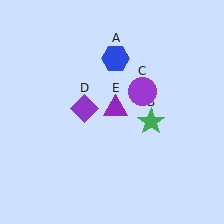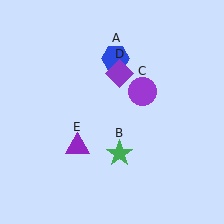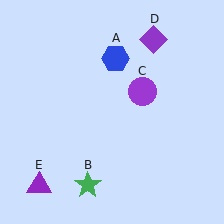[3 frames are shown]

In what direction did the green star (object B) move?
The green star (object B) moved down and to the left.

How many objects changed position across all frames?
3 objects changed position: green star (object B), purple diamond (object D), purple triangle (object E).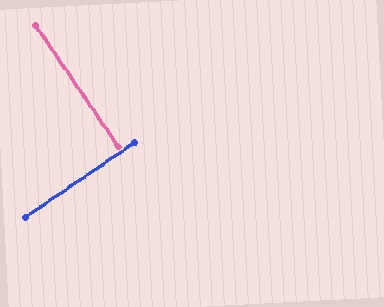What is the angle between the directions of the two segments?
Approximately 90 degrees.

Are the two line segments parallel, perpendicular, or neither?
Perpendicular — they meet at approximately 90°.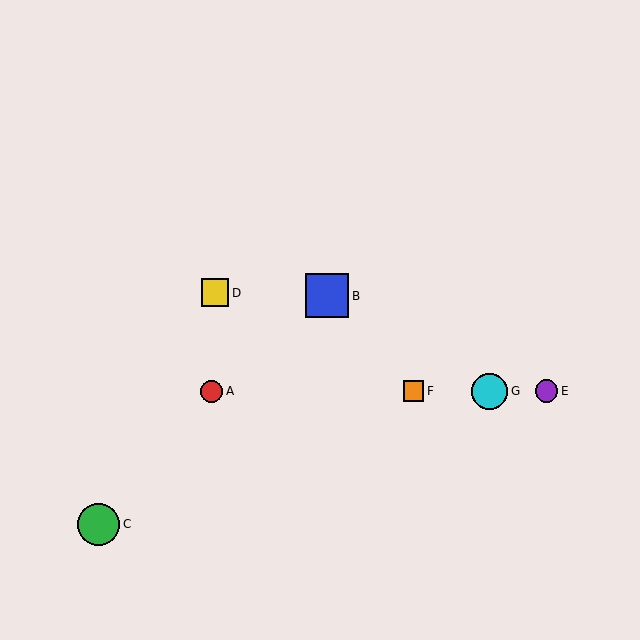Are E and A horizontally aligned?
Yes, both are at y≈391.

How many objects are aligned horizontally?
4 objects (A, E, F, G) are aligned horizontally.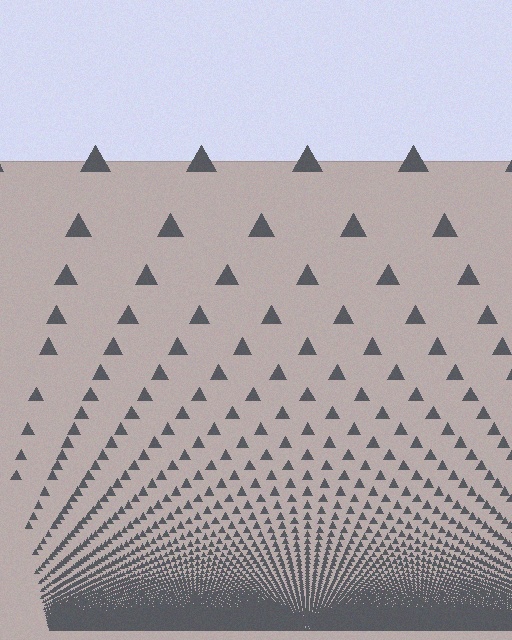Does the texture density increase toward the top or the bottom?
Density increases toward the bottom.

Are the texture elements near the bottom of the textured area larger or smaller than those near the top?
Smaller. The gradient is inverted — elements near the bottom are smaller and denser.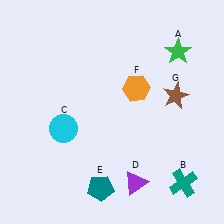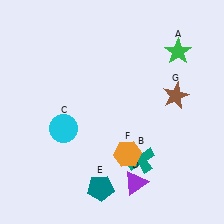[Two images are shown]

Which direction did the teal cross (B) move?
The teal cross (B) moved left.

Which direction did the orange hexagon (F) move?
The orange hexagon (F) moved down.